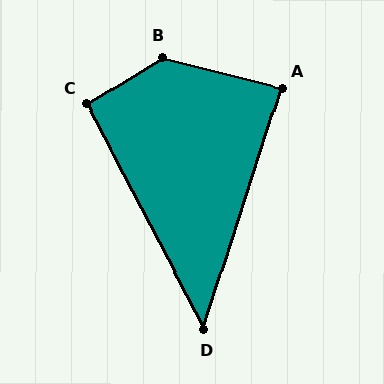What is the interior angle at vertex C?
Approximately 94 degrees (approximately right).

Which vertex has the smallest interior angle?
D, at approximately 46 degrees.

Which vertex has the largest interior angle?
B, at approximately 134 degrees.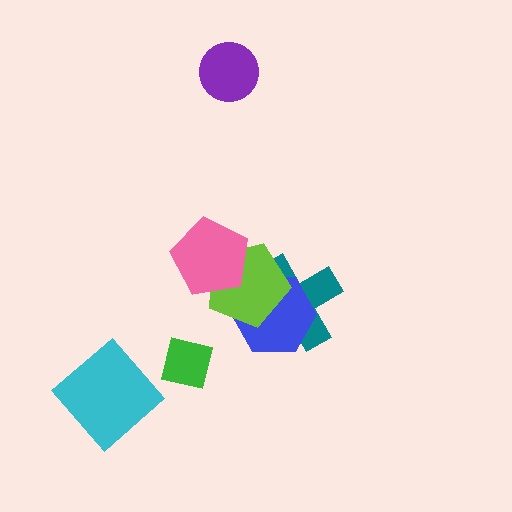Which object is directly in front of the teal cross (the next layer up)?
The blue hexagon is directly in front of the teal cross.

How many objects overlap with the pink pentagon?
1 object overlaps with the pink pentagon.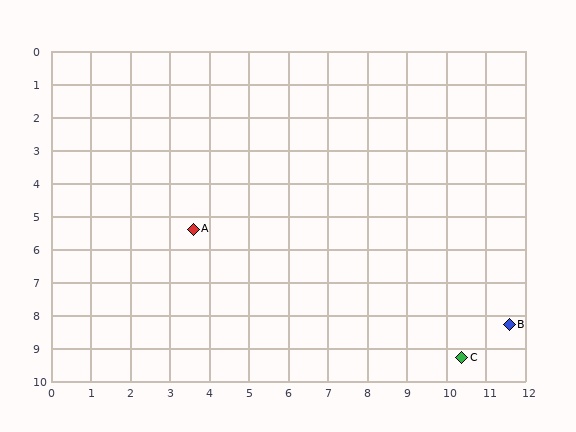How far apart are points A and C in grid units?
Points A and C are about 7.8 grid units apart.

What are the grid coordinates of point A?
Point A is at approximately (3.6, 5.4).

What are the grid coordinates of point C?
Point C is at approximately (10.4, 9.3).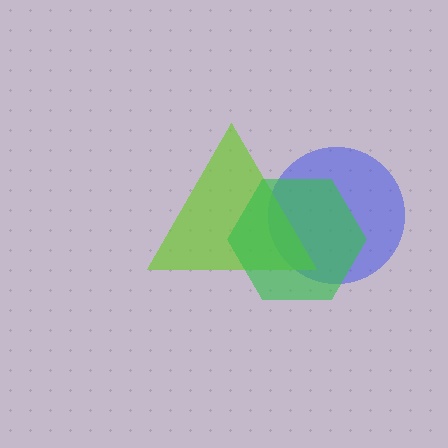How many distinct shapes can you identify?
There are 3 distinct shapes: a blue circle, a lime triangle, a green hexagon.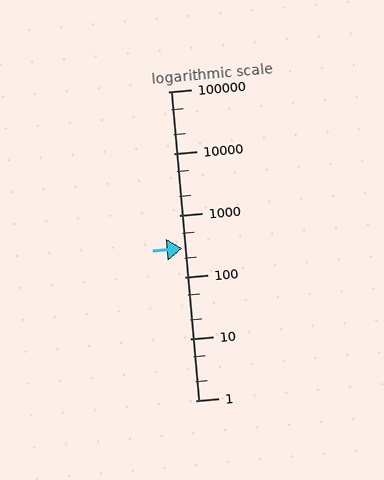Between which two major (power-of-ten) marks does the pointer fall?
The pointer is between 100 and 1000.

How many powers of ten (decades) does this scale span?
The scale spans 5 decades, from 1 to 100000.